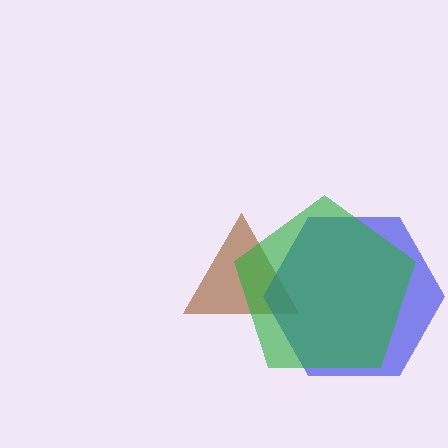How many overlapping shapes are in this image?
There are 3 overlapping shapes in the image.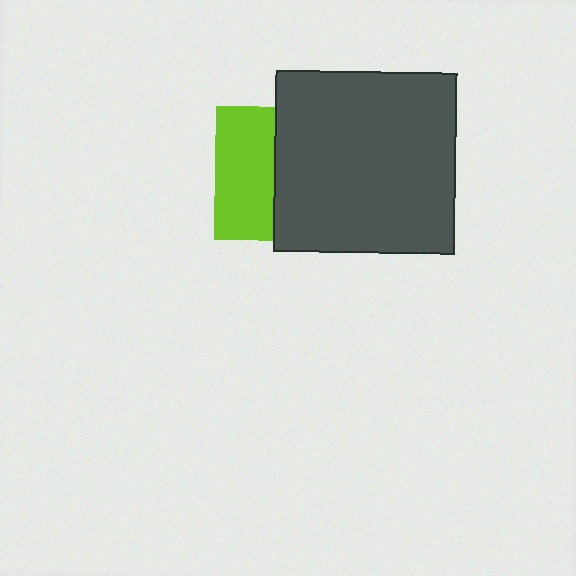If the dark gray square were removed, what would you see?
You would see the complete lime square.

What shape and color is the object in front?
The object in front is a dark gray square.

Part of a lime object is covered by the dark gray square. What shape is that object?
It is a square.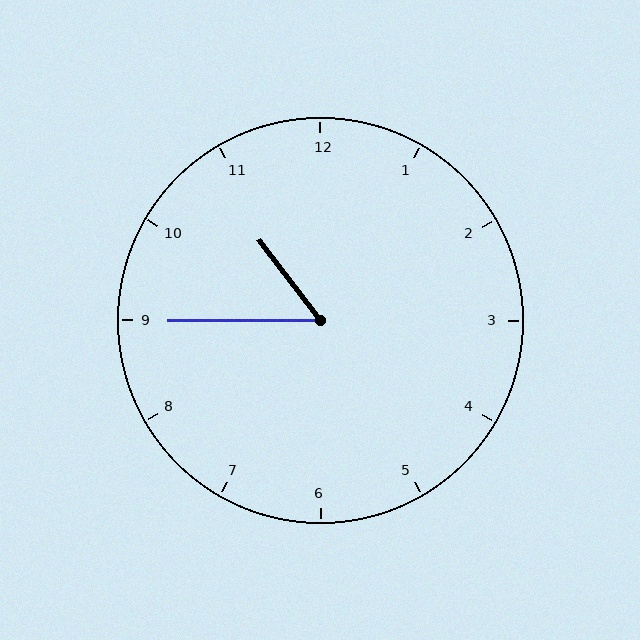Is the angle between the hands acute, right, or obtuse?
It is acute.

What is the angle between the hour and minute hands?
Approximately 52 degrees.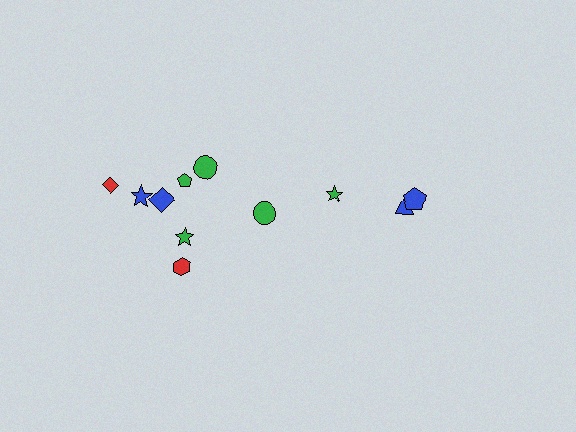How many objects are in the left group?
There are 8 objects.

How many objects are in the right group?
There are 3 objects.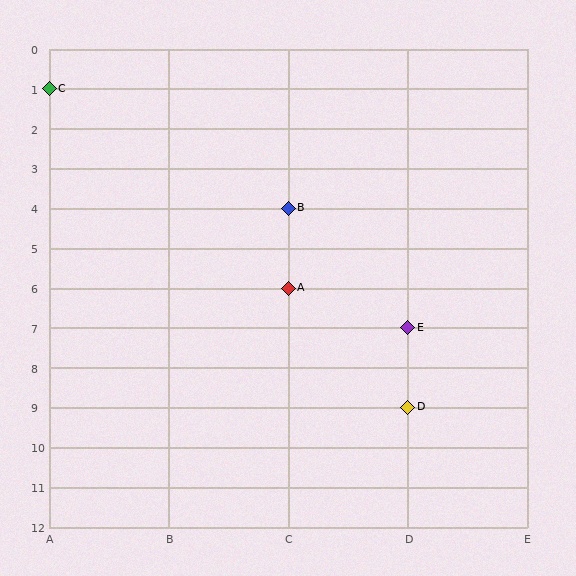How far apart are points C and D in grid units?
Points C and D are 3 columns and 8 rows apart (about 8.5 grid units diagonally).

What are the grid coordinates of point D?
Point D is at grid coordinates (D, 9).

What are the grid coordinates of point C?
Point C is at grid coordinates (A, 1).